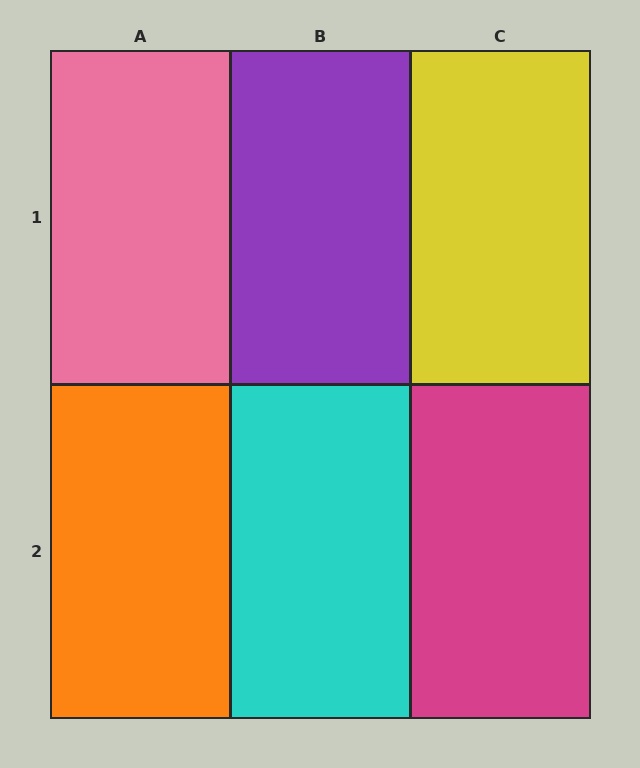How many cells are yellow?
1 cell is yellow.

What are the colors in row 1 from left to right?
Pink, purple, yellow.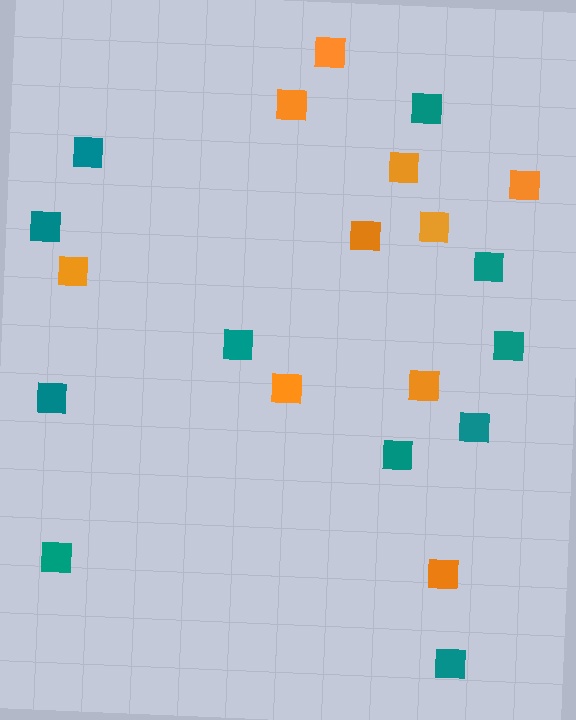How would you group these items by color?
There are 2 groups: one group of teal squares (11) and one group of orange squares (10).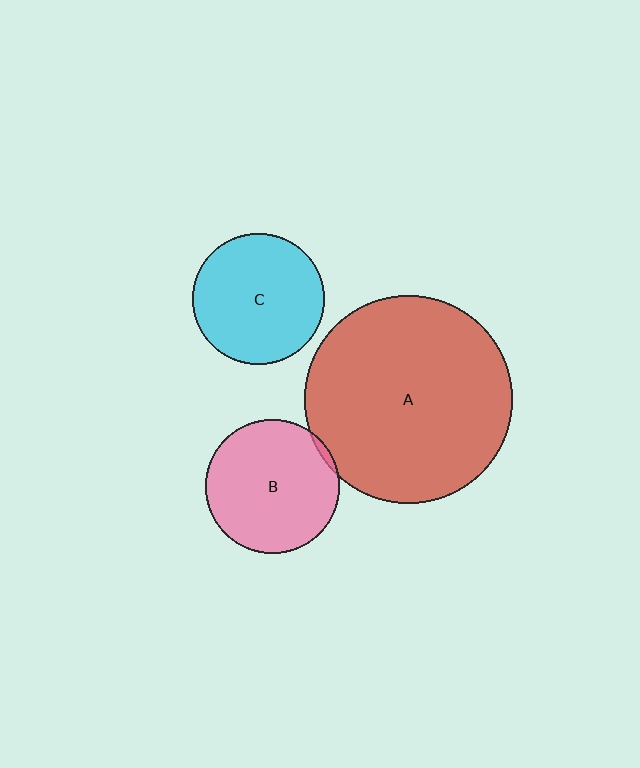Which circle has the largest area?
Circle A (red).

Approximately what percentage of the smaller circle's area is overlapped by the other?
Approximately 5%.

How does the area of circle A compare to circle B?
Approximately 2.4 times.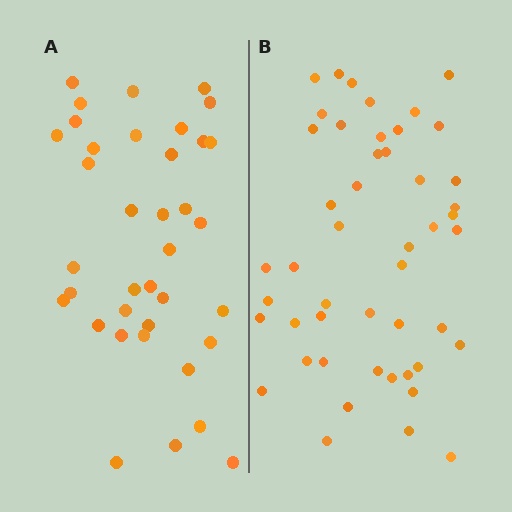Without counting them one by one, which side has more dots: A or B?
Region B (the right region) has more dots.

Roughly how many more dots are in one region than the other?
Region B has roughly 12 or so more dots than region A.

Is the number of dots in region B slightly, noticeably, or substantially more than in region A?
Region B has noticeably more, but not dramatically so. The ratio is roughly 1.3 to 1.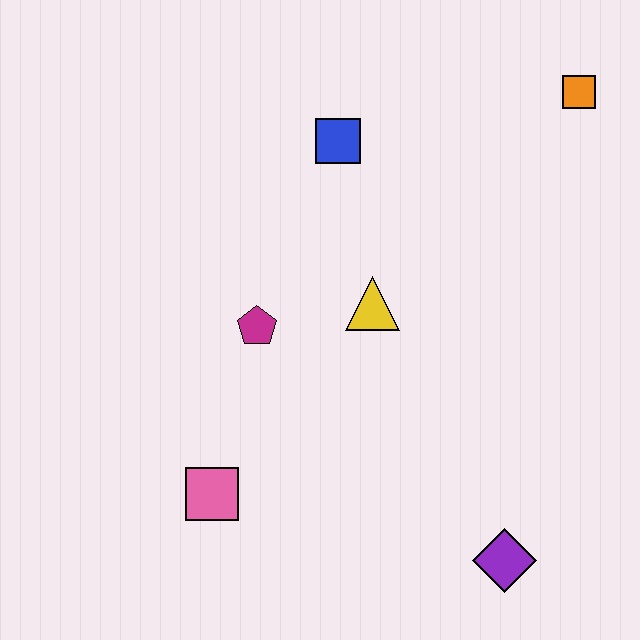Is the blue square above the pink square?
Yes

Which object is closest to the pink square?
The magenta pentagon is closest to the pink square.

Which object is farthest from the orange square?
The pink square is farthest from the orange square.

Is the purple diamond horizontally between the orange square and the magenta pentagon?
Yes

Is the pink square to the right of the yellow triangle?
No